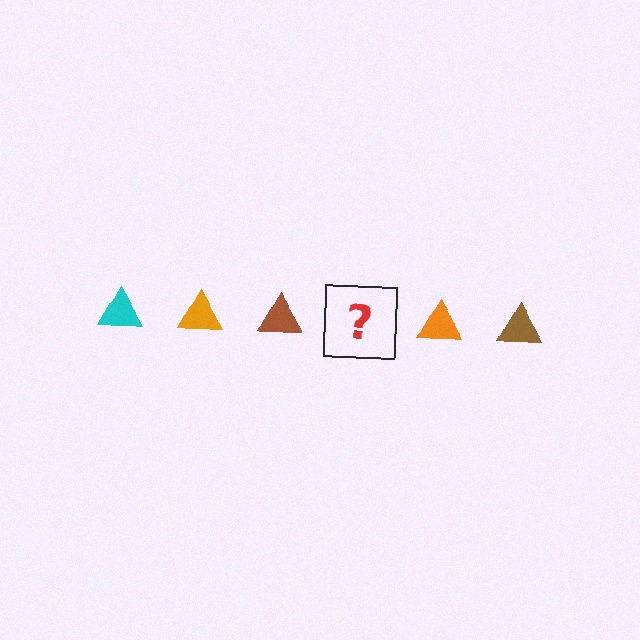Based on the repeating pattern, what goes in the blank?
The blank should be a cyan triangle.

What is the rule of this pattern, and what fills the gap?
The rule is that the pattern cycles through cyan, orange, brown triangles. The gap should be filled with a cyan triangle.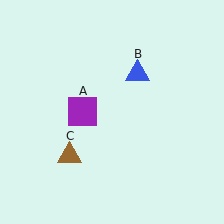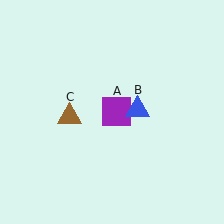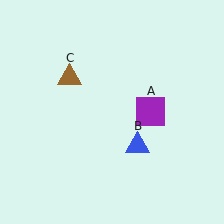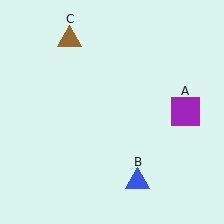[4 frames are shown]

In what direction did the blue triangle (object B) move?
The blue triangle (object B) moved down.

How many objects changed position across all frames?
3 objects changed position: purple square (object A), blue triangle (object B), brown triangle (object C).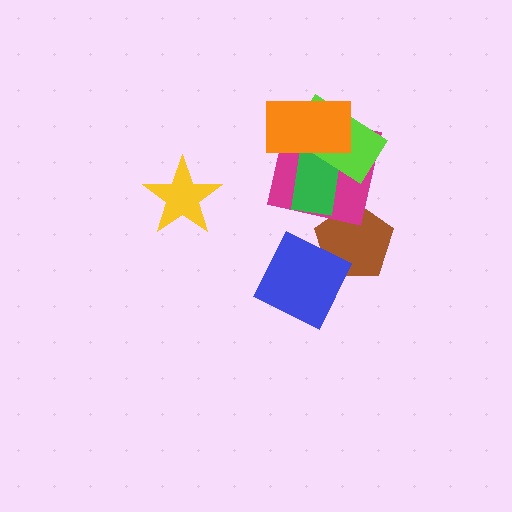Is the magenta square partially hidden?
Yes, it is partially covered by another shape.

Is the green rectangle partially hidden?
Yes, it is partially covered by another shape.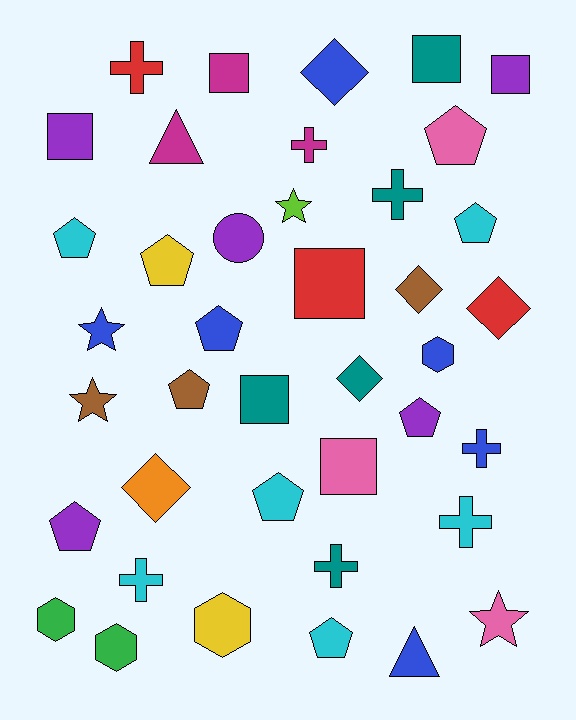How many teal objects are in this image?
There are 5 teal objects.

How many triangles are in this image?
There are 2 triangles.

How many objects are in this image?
There are 40 objects.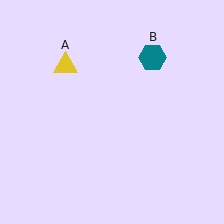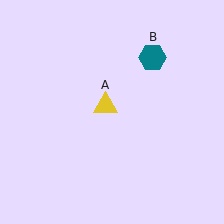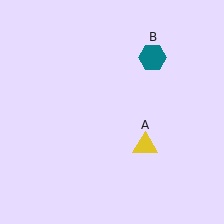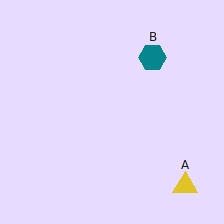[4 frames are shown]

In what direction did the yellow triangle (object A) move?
The yellow triangle (object A) moved down and to the right.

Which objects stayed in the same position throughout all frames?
Teal hexagon (object B) remained stationary.